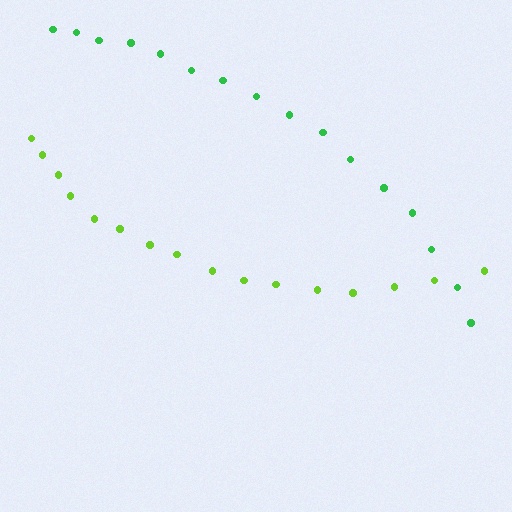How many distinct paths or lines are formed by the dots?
There are 2 distinct paths.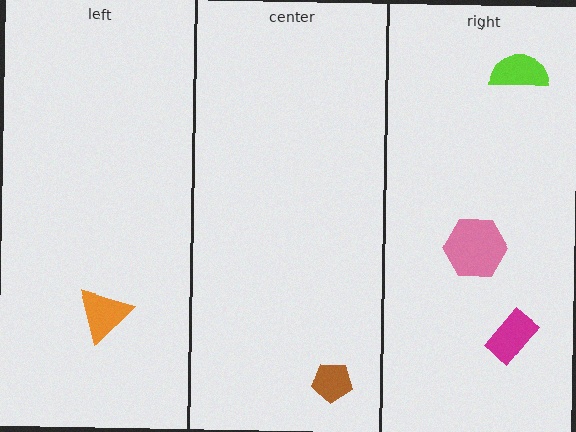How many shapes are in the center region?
1.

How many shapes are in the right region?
3.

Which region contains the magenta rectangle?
The right region.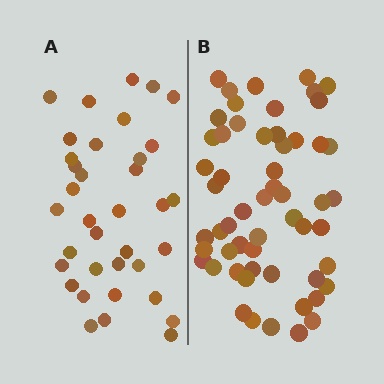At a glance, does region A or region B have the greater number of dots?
Region B (the right region) has more dots.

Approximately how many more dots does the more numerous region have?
Region B has approximately 20 more dots than region A.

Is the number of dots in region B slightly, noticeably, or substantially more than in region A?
Region B has substantially more. The ratio is roughly 1.6 to 1.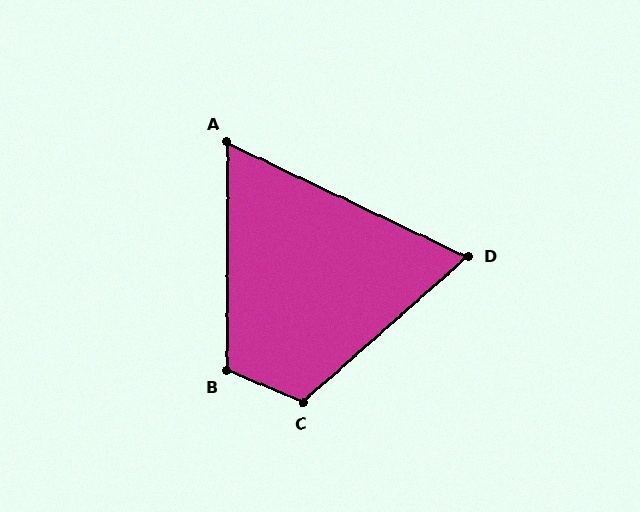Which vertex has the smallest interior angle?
A, at approximately 64 degrees.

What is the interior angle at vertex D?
Approximately 67 degrees (acute).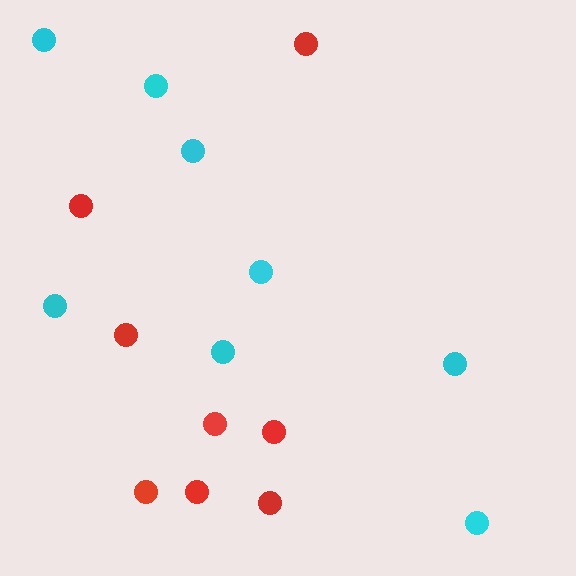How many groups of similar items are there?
There are 2 groups: one group of red circles (8) and one group of cyan circles (8).